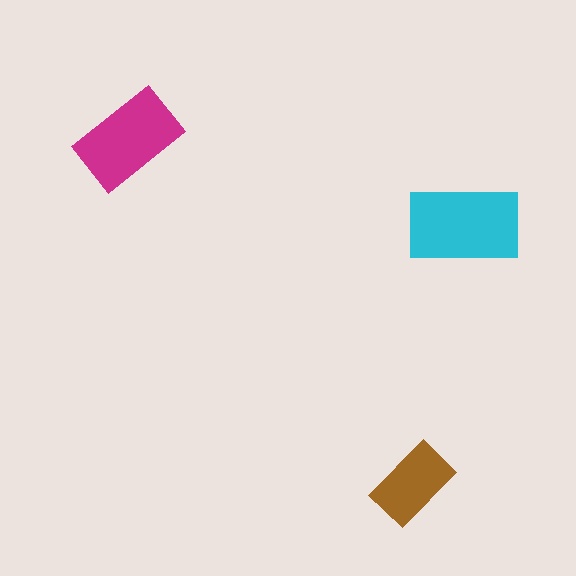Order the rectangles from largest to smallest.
the cyan one, the magenta one, the brown one.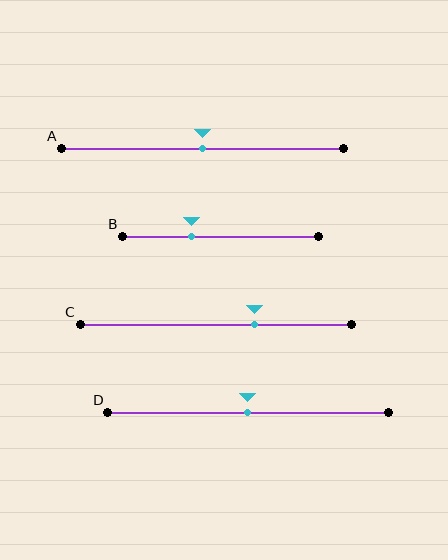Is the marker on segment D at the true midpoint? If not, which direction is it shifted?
Yes, the marker on segment D is at the true midpoint.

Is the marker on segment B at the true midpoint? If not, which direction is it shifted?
No, the marker on segment B is shifted to the left by about 15% of the segment length.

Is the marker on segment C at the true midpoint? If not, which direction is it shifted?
No, the marker on segment C is shifted to the right by about 14% of the segment length.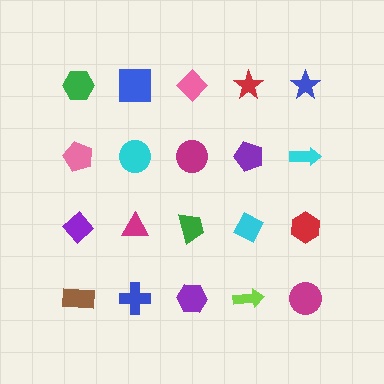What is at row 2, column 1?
A pink pentagon.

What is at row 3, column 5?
A red hexagon.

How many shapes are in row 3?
5 shapes.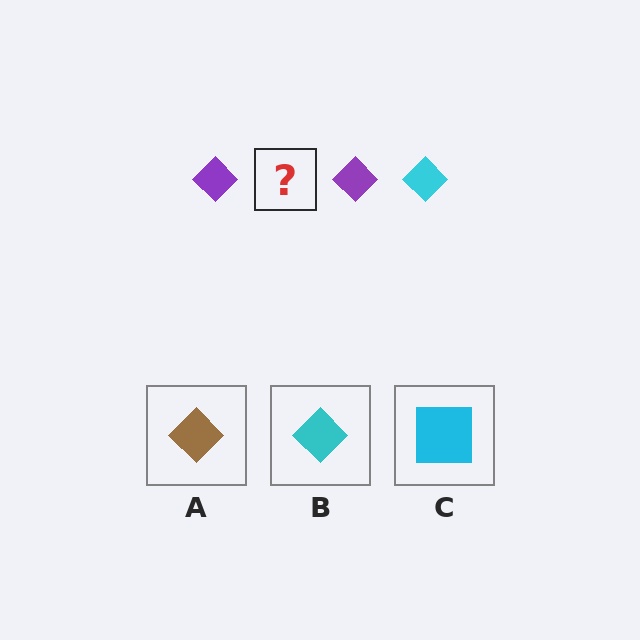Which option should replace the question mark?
Option B.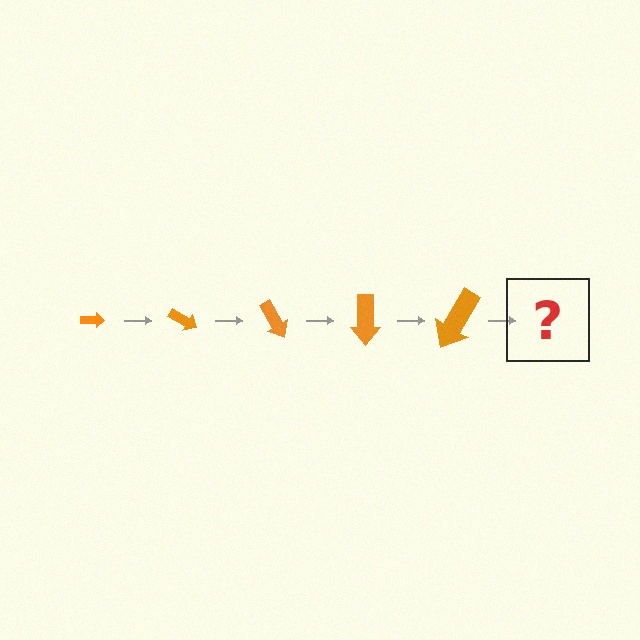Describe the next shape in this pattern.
It should be an arrow, larger than the previous one and rotated 150 degrees from the start.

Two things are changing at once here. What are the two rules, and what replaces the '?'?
The two rules are that the arrow grows larger each step and it rotates 30 degrees each step. The '?' should be an arrow, larger than the previous one and rotated 150 degrees from the start.